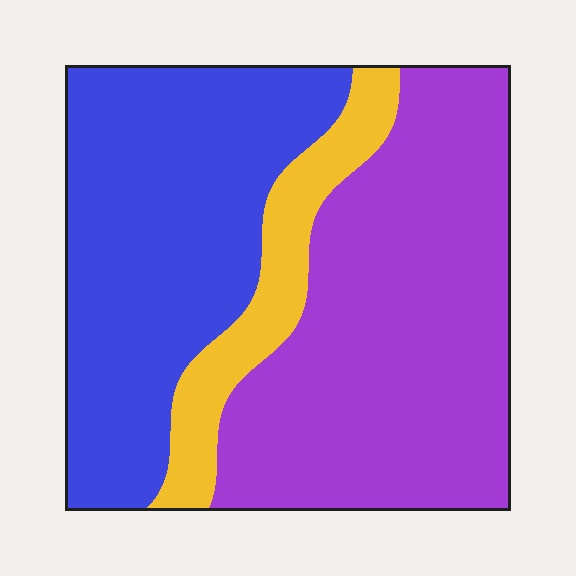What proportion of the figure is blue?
Blue takes up about two fifths (2/5) of the figure.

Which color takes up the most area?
Purple, at roughly 45%.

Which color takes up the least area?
Yellow, at roughly 15%.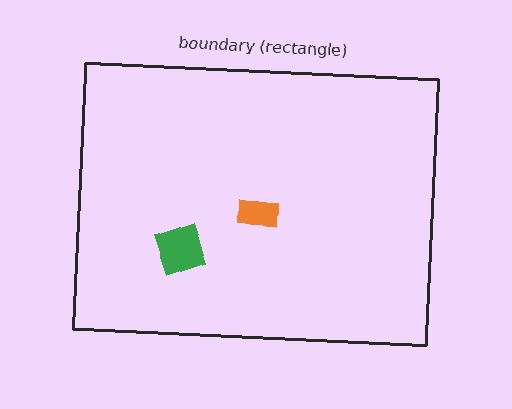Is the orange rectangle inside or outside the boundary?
Inside.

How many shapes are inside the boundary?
2 inside, 0 outside.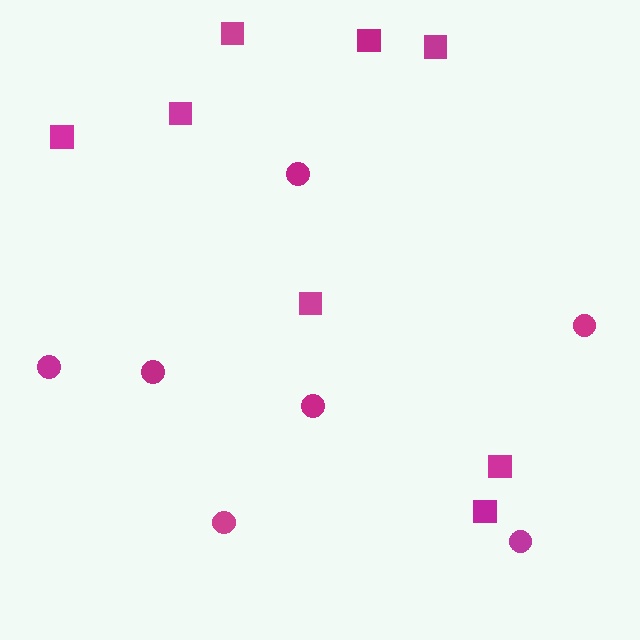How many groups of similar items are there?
There are 2 groups: one group of squares (8) and one group of circles (7).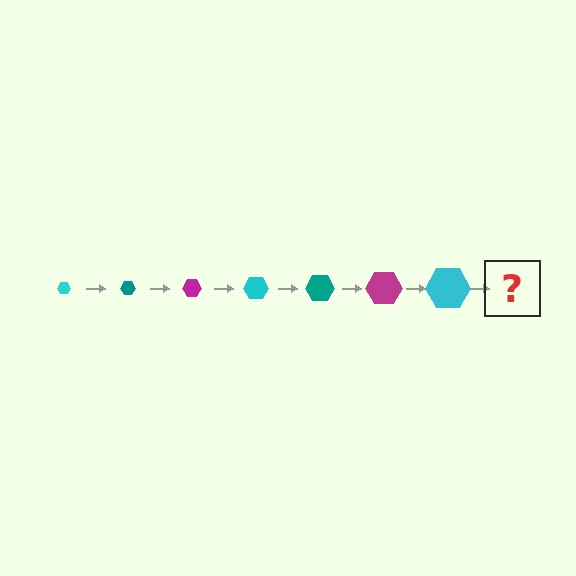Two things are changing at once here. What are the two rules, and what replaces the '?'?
The two rules are that the hexagon grows larger each step and the color cycles through cyan, teal, and magenta. The '?' should be a teal hexagon, larger than the previous one.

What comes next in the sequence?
The next element should be a teal hexagon, larger than the previous one.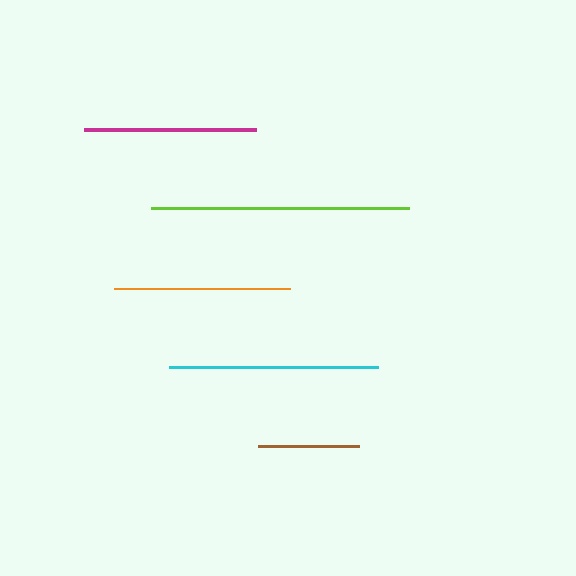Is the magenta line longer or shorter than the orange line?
The orange line is longer than the magenta line.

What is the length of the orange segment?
The orange segment is approximately 175 pixels long.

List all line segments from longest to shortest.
From longest to shortest: lime, cyan, orange, magenta, brown.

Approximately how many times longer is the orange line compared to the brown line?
The orange line is approximately 1.7 times the length of the brown line.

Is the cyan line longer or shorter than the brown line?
The cyan line is longer than the brown line.